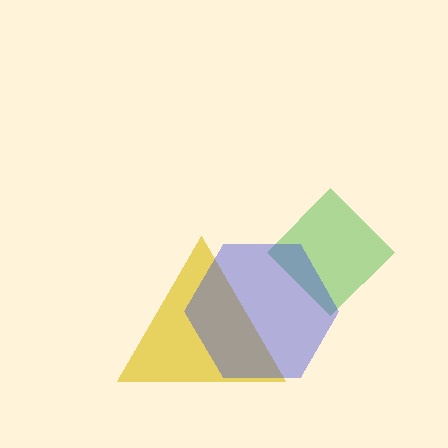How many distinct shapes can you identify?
There are 3 distinct shapes: a yellow triangle, a green diamond, a blue hexagon.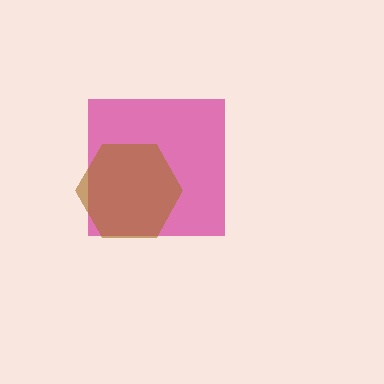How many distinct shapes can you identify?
There are 2 distinct shapes: a magenta square, a brown hexagon.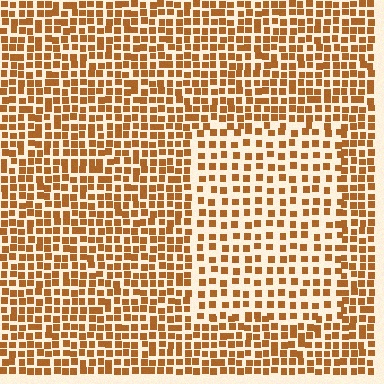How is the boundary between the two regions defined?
The boundary is defined by a change in element density (approximately 1.7x ratio). All elements are the same color, size, and shape.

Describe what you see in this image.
The image contains small brown elements arranged at two different densities. A rectangle-shaped region is visible where the elements are less densely packed than the surrounding area.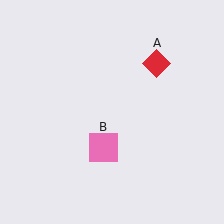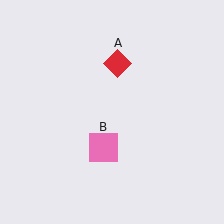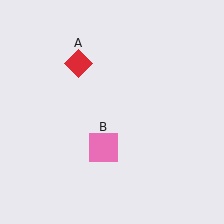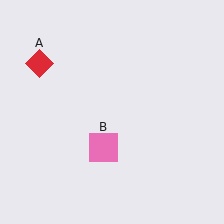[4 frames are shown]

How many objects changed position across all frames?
1 object changed position: red diamond (object A).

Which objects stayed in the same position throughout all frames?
Pink square (object B) remained stationary.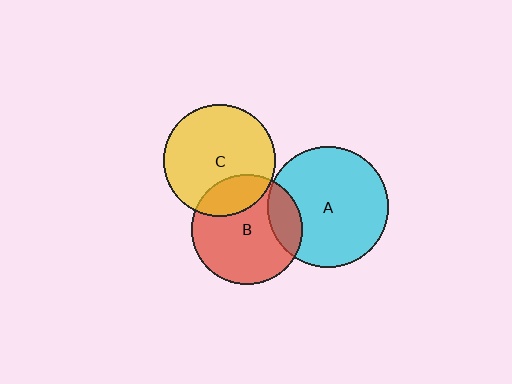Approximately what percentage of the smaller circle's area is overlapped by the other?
Approximately 20%.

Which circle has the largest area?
Circle A (cyan).